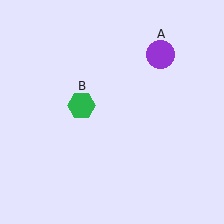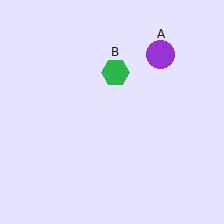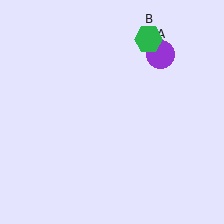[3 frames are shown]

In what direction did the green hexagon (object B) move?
The green hexagon (object B) moved up and to the right.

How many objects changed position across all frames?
1 object changed position: green hexagon (object B).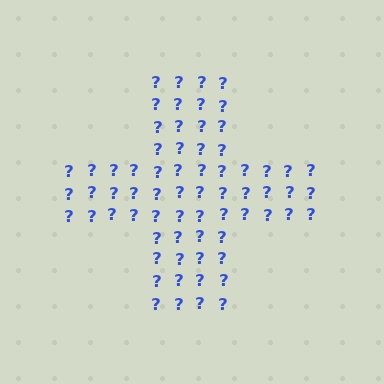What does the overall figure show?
The overall figure shows a cross.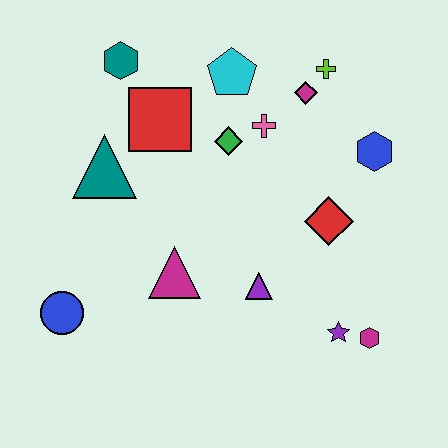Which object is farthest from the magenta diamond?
The blue circle is farthest from the magenta diamond.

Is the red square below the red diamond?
No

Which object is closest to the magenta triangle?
The purple triangle is closest to the magenta triangle.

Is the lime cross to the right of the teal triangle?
Yes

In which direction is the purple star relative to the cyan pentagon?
The purple star is below the cyan pentagon.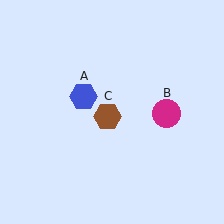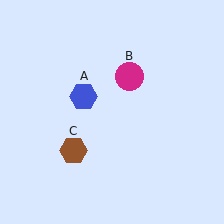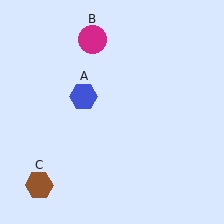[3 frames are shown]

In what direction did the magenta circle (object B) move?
The magenta circle (object B) moved up and to the left.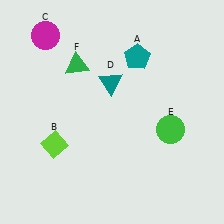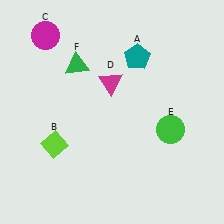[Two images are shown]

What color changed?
The triangle (D) changed from teal in Image 1 to magenta in Image 2.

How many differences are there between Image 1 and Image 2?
There is 1 difference between the two images.